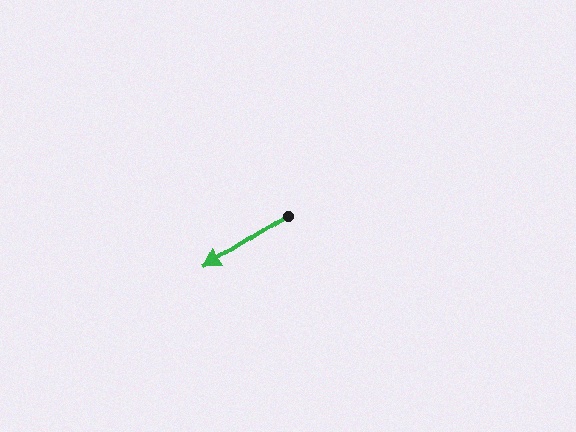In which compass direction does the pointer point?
Southwest.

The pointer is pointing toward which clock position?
Roughly 8 o'clock.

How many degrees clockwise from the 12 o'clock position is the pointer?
Approximately 237 degrees.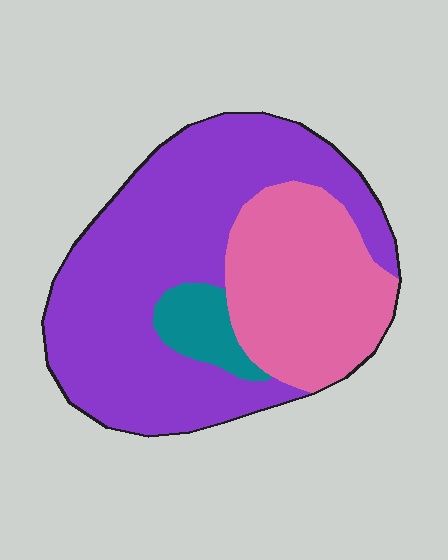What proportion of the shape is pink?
Pink takes up about one third (1/3) of the shape.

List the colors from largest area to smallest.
From largest to smallest: purple, pink, teal.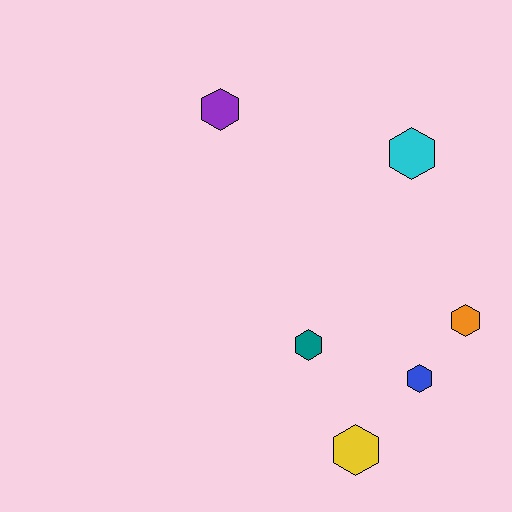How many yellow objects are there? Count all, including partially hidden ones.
There is 1 yellow object.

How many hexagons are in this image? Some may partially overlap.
There are 6 hexagons.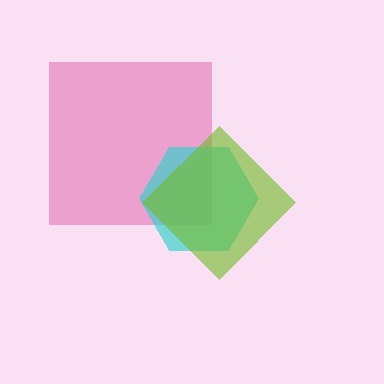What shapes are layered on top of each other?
The layered shapes are: a pink square, a cyan hexagon, a lime diamond.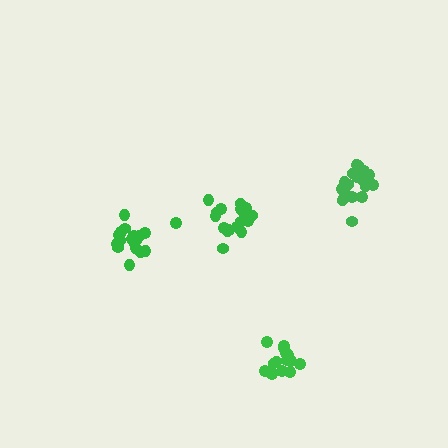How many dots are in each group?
Group 1: 20 dots, Group 2: 18 dots, Group 3: 19 dots, Group 4: 14 dots (71 total).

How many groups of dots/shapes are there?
There are 4 groups.